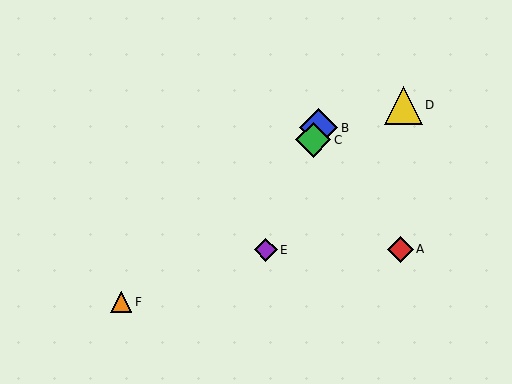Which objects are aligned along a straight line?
Objects B, C, E are aligned along a straight line.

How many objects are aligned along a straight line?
3 objects (B, C, E) are aligned along a straight line.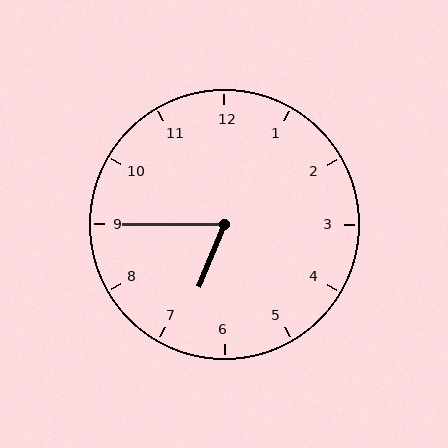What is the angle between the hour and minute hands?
Approximately 68 degrees.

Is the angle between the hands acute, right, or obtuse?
It is acute.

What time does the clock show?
6:45.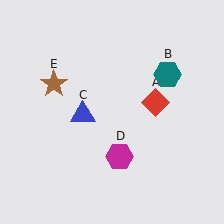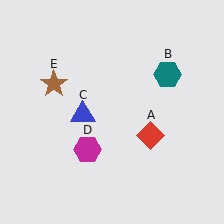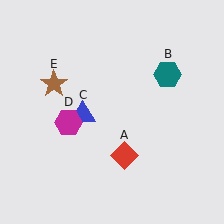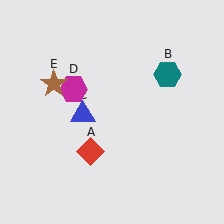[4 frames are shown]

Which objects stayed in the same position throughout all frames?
Teal hexagon (object B) and blue triangle (object C) and brown star (object E) remained stationary.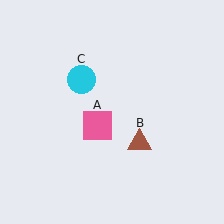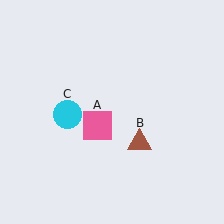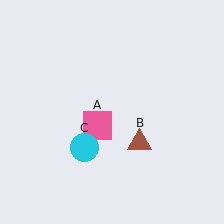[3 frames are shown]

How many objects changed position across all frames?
1 object changed position: cyan circle (object C).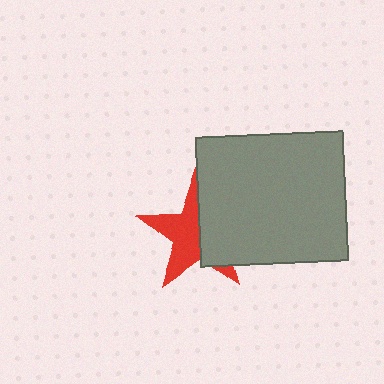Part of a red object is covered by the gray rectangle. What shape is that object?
It is a star.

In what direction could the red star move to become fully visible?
The red star could move left. That would shift it out from behind the gray rectangle entirely.